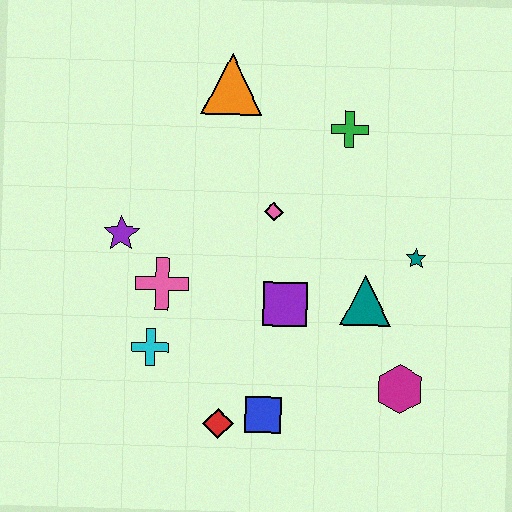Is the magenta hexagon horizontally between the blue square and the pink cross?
No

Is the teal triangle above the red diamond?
Yes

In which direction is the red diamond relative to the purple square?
The red diamond is below the purple square.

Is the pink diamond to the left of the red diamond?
No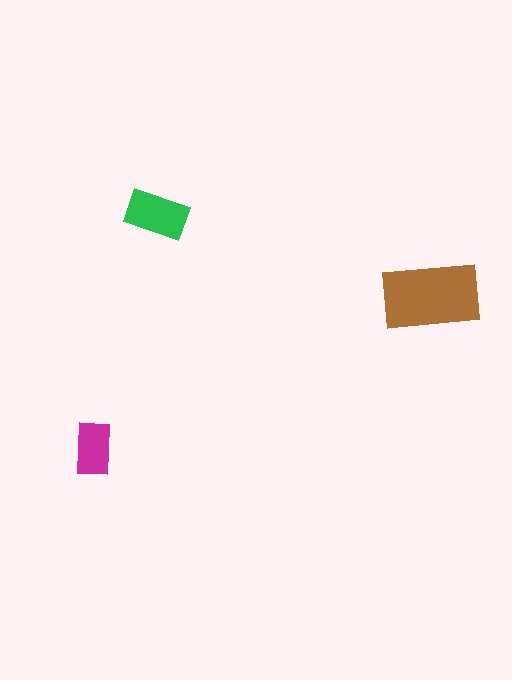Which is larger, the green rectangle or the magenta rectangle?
The green one.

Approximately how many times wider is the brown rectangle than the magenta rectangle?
About 2 times wider.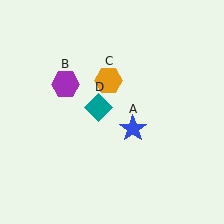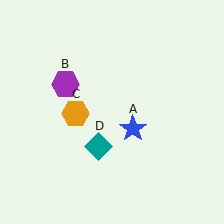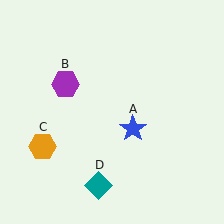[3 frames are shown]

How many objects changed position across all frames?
2 objects changed position: orange hexagon (object C), teal diamond (object D).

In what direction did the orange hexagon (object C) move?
The orange hexagon (object C) moved down and to the left.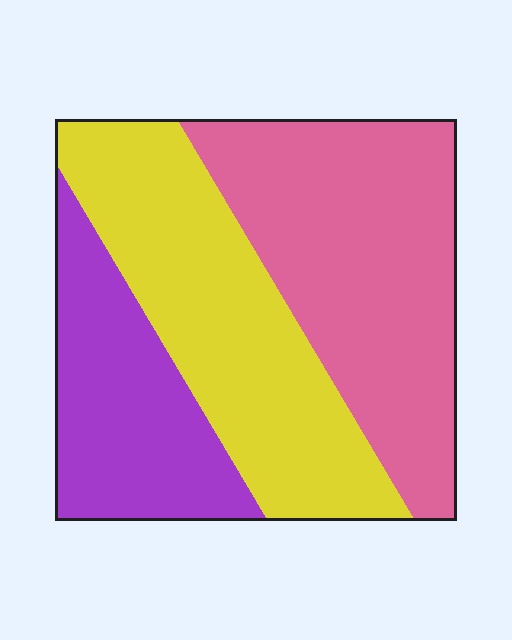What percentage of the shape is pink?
Pink takes up about two fifths (2/5) of the shape.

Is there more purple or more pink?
Pink.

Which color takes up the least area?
Purple, at roughly 25%.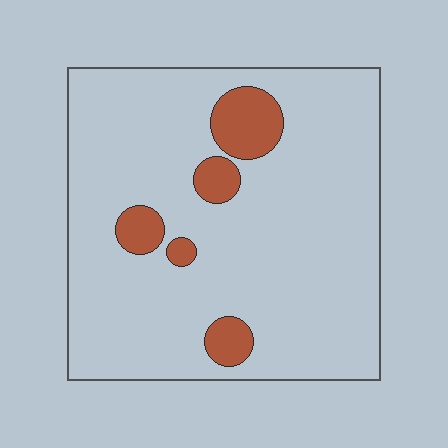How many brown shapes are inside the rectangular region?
5.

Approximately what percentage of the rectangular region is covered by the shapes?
Approximately 10%.